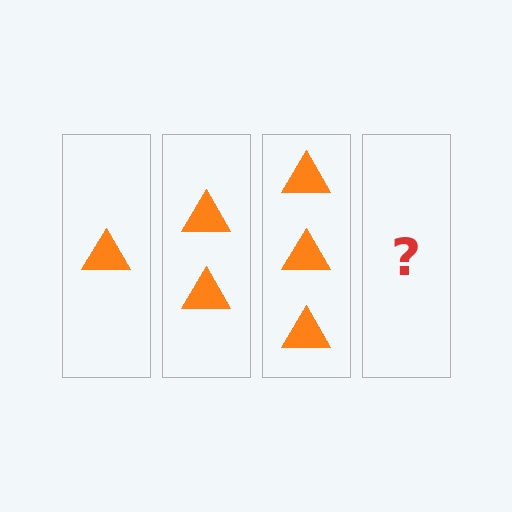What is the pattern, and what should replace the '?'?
The pattern is that each step adds one more triangle. The '?' should be 4 triangles.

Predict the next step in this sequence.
The next step is 4 triangles.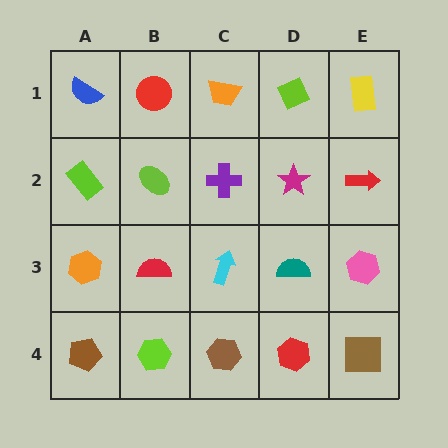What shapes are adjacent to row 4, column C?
A cyan arrow (row 3, column C), a lime hexagon (row 4, column B), a red hexagon (row 4, column D).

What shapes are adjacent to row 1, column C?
A purple cross (row 2, column C), a red circle (row 1, column B), a lime diamond (row 1, column D).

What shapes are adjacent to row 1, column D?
A magenta star (row 2, column D), an orange trapezoid (row 1, column C), a yellow rectangle (row 1, column E).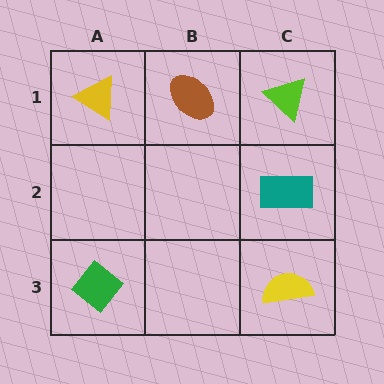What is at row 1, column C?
A lime triangle.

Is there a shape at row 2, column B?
No, that cell is empty.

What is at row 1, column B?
A brown ellipse.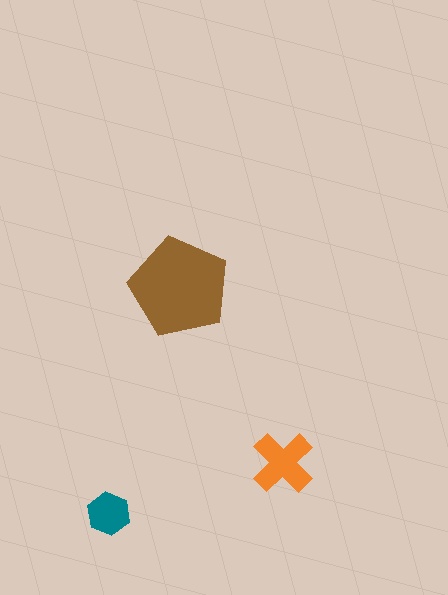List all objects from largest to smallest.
The brown pentagon, the orange cross, the teal hexagon.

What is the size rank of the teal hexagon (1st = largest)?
3rd.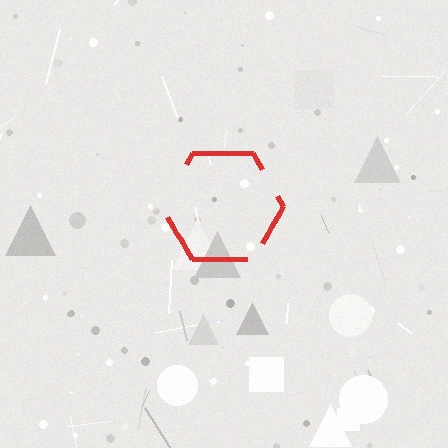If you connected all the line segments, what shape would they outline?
They would outline a hexagon.